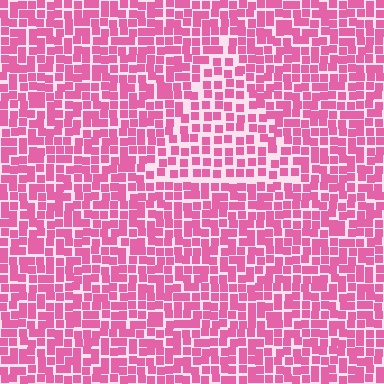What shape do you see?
I see a triangle.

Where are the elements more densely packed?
The elements are more densely packed outside the triangle boundary.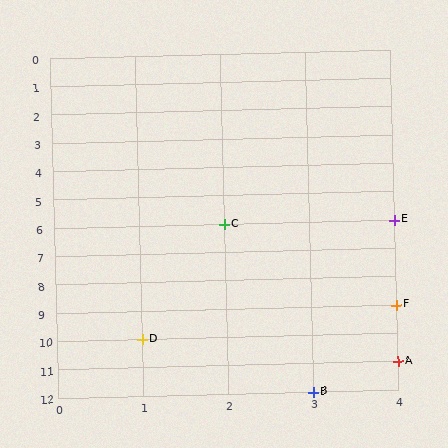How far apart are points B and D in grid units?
Points B and D are 2 columns and 2 rows apart (about 2.8 grid units diagonally).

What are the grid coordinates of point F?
Point F is at grid coordinates (4, 9).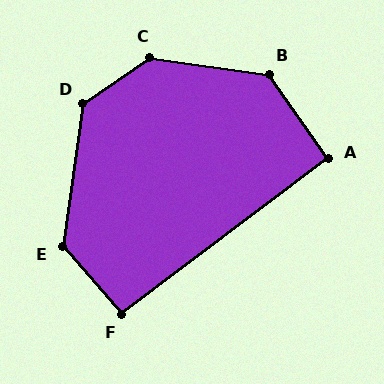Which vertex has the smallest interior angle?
A, at approximately 92 degrees.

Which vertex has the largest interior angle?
C, at approximately 138 degrees.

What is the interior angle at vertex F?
Approximately 94 degrees (approximately right).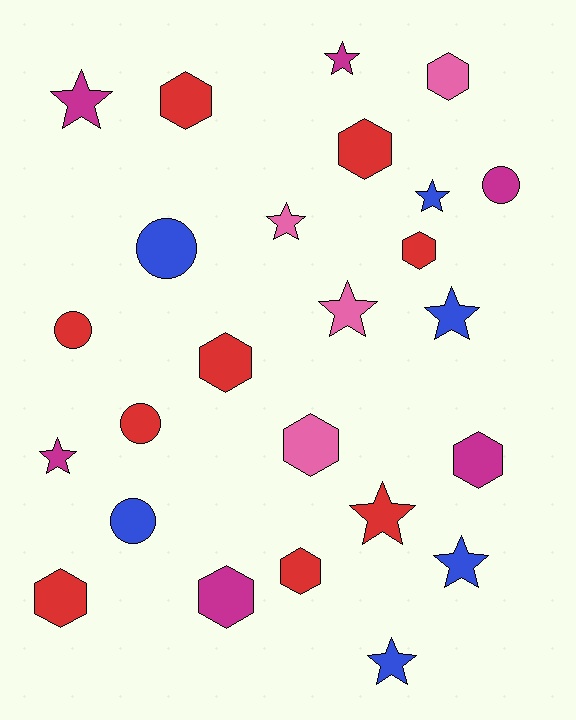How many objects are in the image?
There are 25 objects.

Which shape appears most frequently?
Star, with 10 objects.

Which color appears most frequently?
Red, with 9 objects.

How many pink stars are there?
There are 2 pink stars.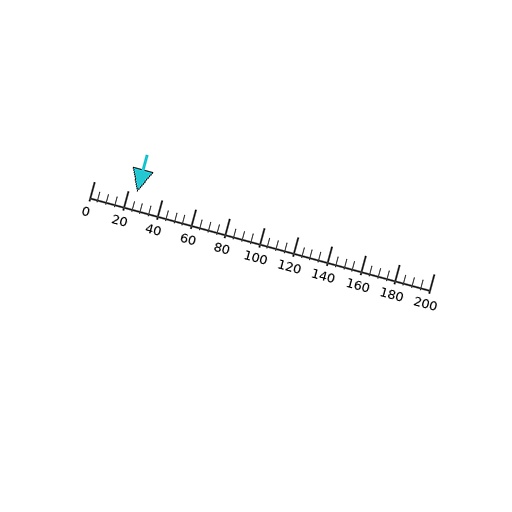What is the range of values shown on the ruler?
The ruler shows values from 0 to 200.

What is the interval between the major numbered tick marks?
The major tick marks are spaced 20 units apart.